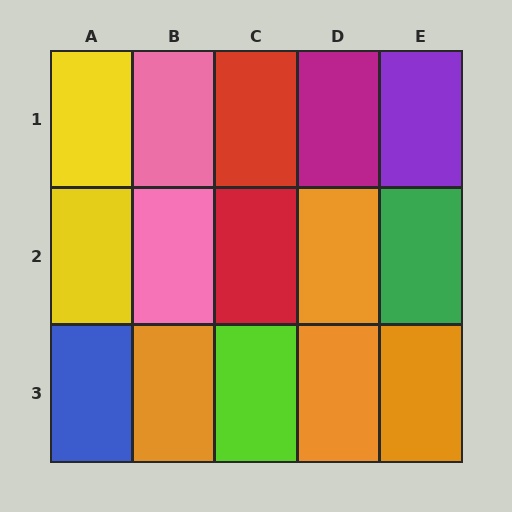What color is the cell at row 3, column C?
Lime.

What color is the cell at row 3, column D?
Orange.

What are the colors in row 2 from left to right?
Yellow, pink, red, orange, green.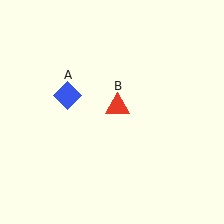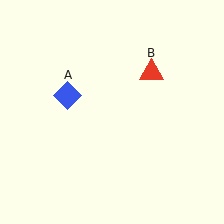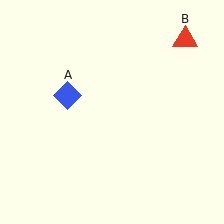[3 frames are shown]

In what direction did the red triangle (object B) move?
The red triangle (object B) moved up and to the right.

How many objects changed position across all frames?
1 object changed position: red triangle (object B).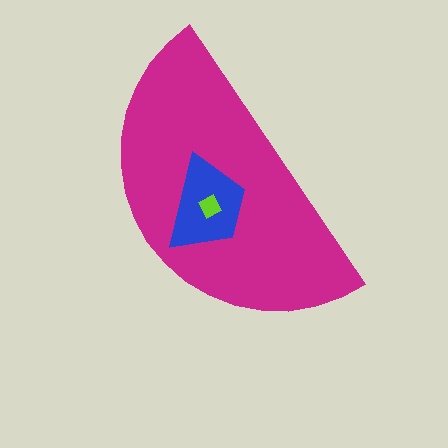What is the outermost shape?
The magenta semicircle.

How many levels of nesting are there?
3.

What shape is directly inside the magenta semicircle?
The blue trapezoid.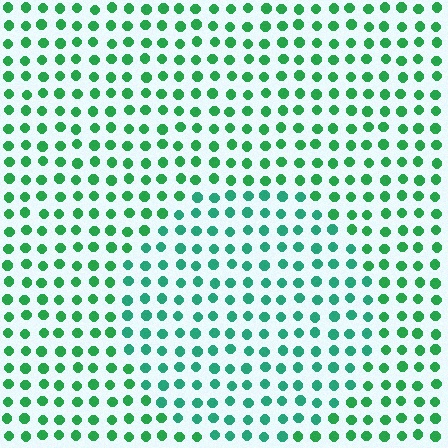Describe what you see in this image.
The image is filled with small green elements in a uniform arrangement. A circle-shaped region is visible where the elements are tinted to a slightly different hue, forming a subtle color boundary.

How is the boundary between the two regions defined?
The boundary is defined purely by a slight shift in hue (about 23 degrees). Spacing, size, and orientation are identical on both sides.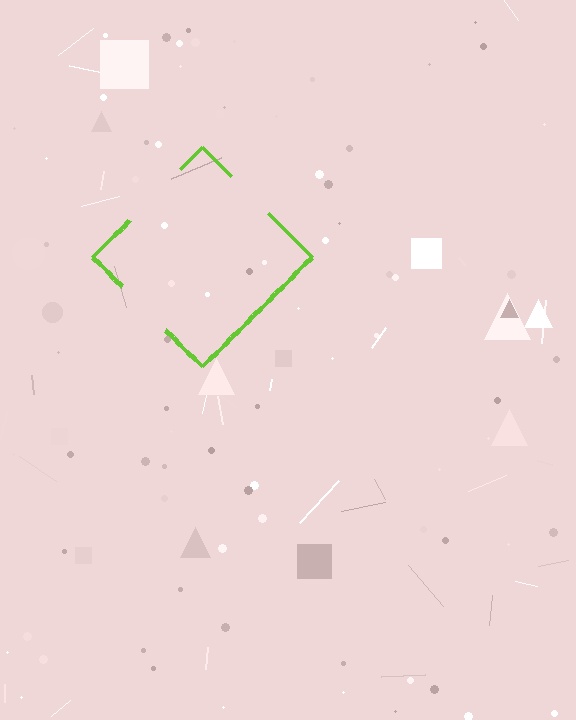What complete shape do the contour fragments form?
The contour fragments form a diamond.